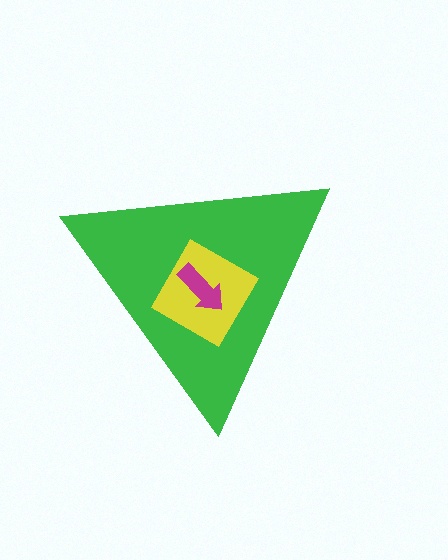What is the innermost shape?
The magenta arrow.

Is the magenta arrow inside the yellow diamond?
Yes.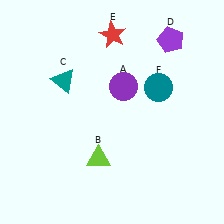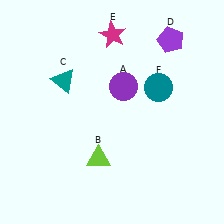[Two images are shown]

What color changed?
The star (E) changed from red in Image 1 to magenta in Image 2.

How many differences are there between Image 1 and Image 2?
There is 1 difference between the two images.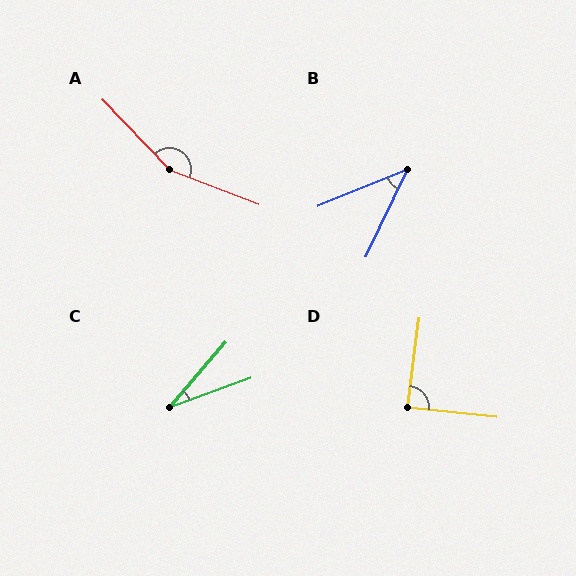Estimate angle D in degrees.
Approximately 89 degrees.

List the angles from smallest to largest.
C (29°), B (43°), D (89°), A (155°).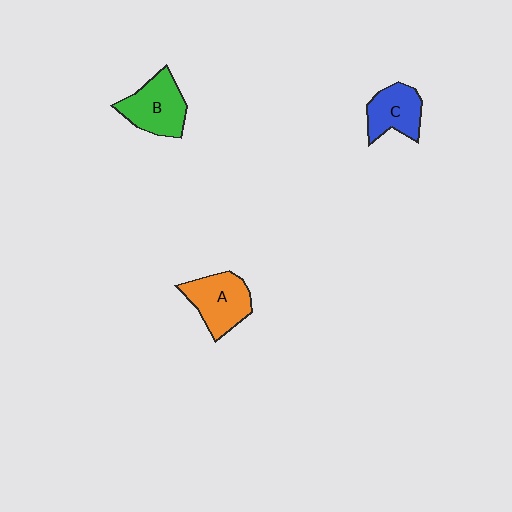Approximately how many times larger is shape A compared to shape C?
Approximately 1.2 times.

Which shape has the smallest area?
Shape C (blue).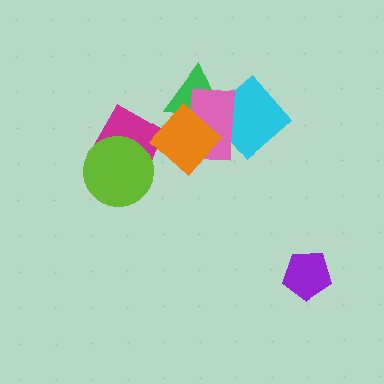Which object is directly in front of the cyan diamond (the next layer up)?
The pink rectangle is directly in front of the cyan diamond.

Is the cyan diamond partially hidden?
Yes, it is partially covered by another shape.